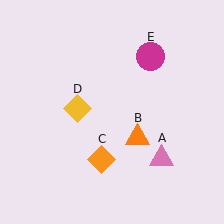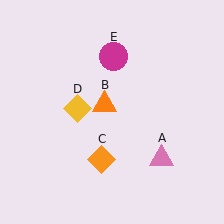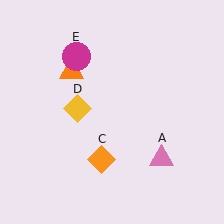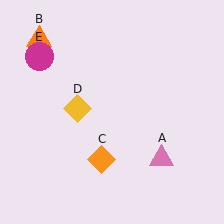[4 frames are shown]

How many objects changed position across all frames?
2 objects changed position: orange triangle (object B), magenta circle (object E).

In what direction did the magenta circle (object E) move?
The magenta circle (object E) moved left.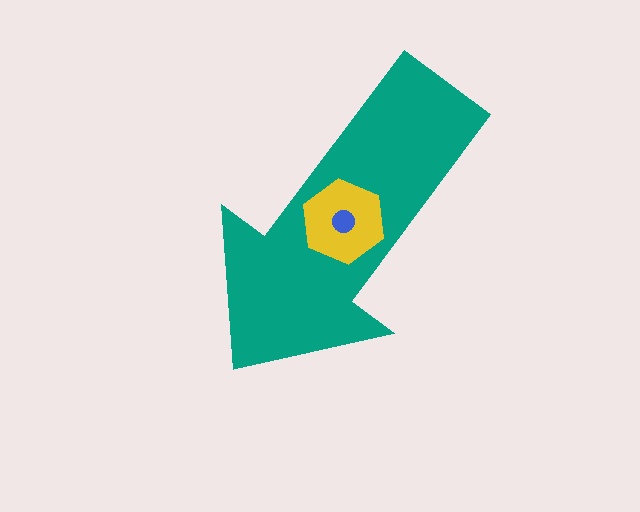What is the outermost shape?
The teal arrow.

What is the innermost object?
The blue circle.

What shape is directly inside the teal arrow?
The yellow hexagon.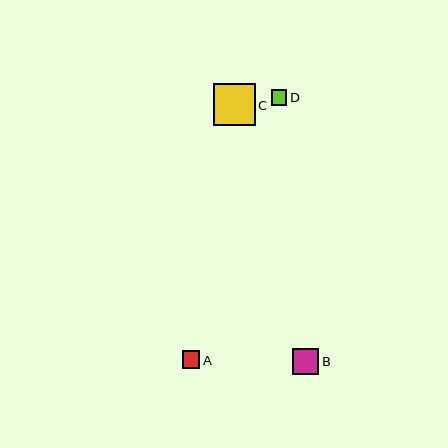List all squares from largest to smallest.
From largest to smallest: C, B, A, D.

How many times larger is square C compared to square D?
Square C is approximately 2.7 times the size of square D.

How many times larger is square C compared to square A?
Square C is approximately 2.4 times the size of square A.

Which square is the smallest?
Square D is the smallest with a size of approximately 16 pixels.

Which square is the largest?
Square C is the largest with a size of approximately 42 pixels.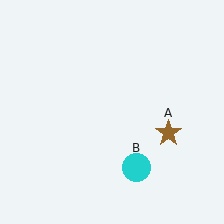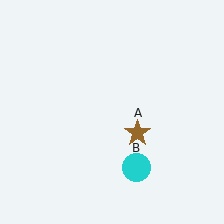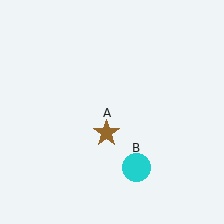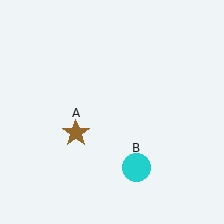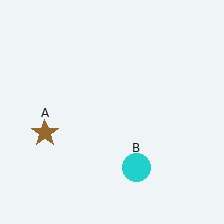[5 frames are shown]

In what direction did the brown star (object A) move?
The brown star (object A) moved left.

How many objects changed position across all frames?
1 object changed position: brown star (object A).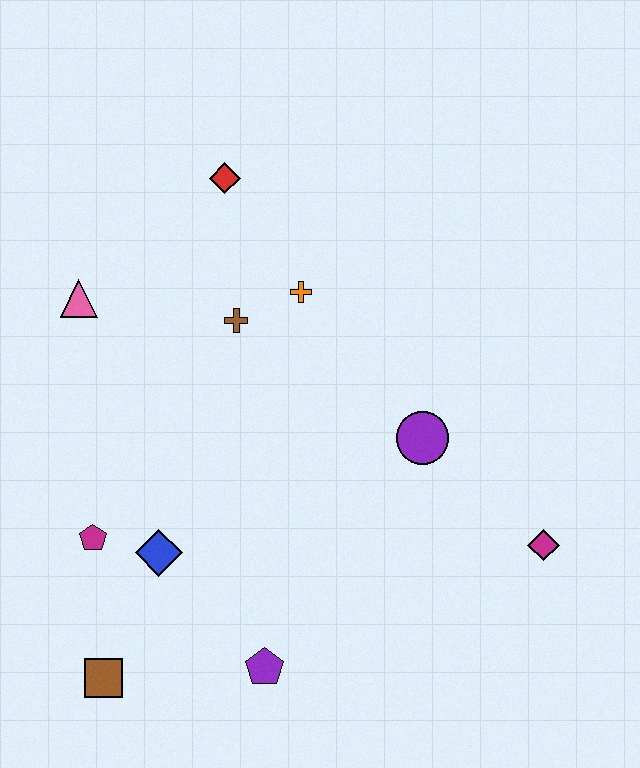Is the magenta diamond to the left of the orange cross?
No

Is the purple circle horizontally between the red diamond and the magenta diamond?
Yes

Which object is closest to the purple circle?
The magenta diamond is closest to the purple circle.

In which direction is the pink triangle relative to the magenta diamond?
The pink triangle is to the left of the magenta diamond.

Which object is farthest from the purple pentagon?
The red diamond is farthest from the purple pentagon.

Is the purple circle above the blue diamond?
Yes